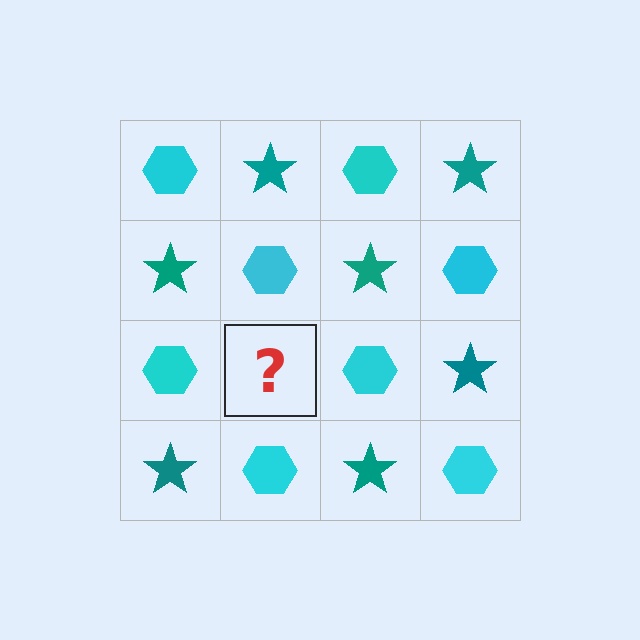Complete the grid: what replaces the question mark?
The question mark should be replaced with a teal star.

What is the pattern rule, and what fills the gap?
The rule is that it alternates cyan hexagon and teal star in a checkerboard pattern. The gap should be filled with a teal star.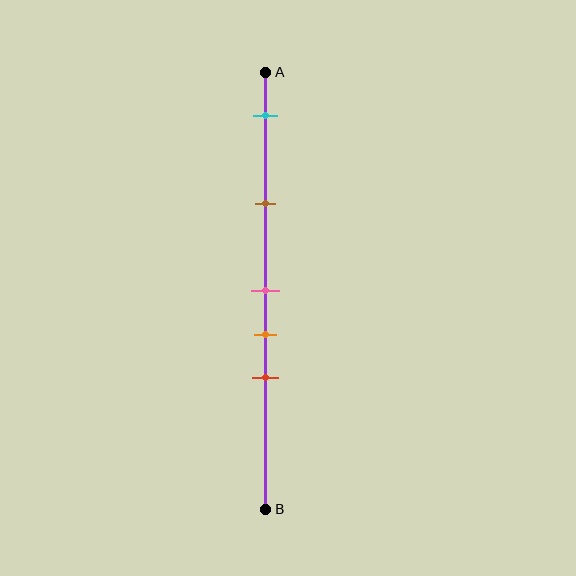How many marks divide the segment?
There are 5 marks dividing the segment.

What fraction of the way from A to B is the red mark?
The red mark is approximately 70% (0.7) of the way from A to B.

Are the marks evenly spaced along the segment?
No, the marks are not evenly spaced.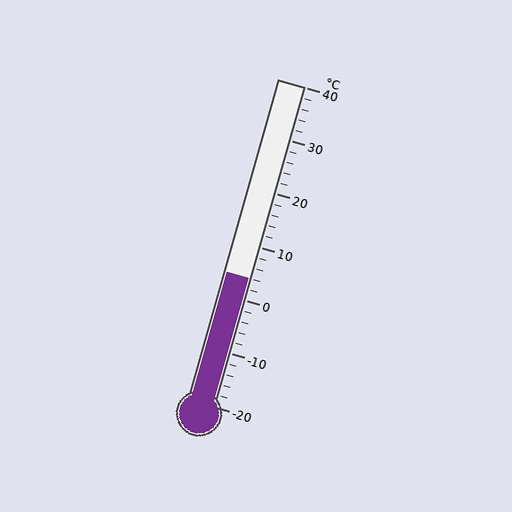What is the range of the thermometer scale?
The thermometer scale ranges from -20°C to 40°C.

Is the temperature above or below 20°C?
The temperature is below 20°C.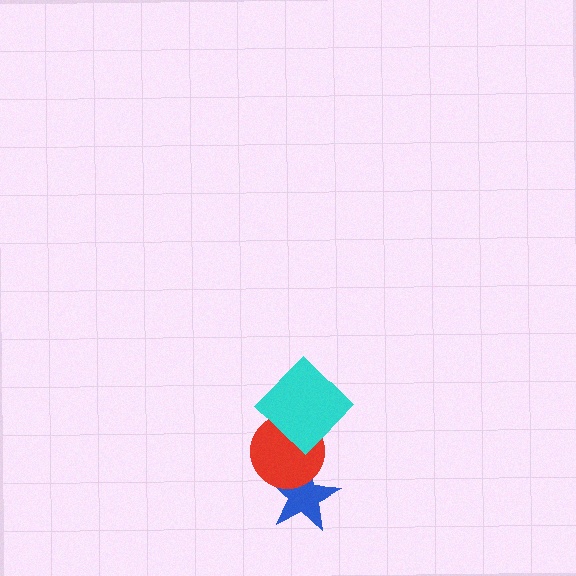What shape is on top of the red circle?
The cyan diamond is on top of the red circle.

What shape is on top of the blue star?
The red circle is on top of the blue star.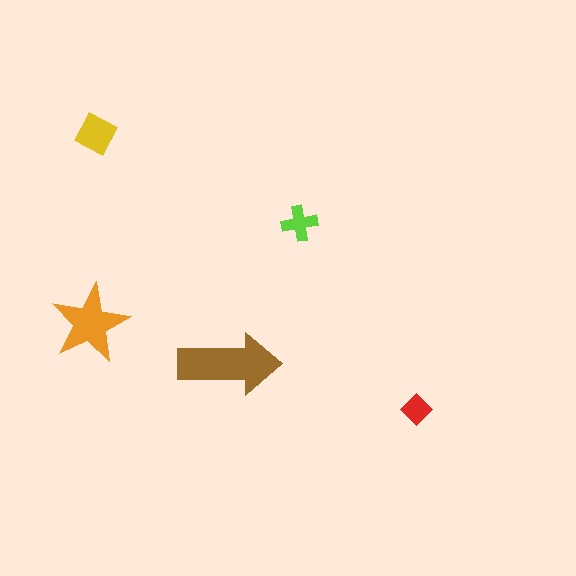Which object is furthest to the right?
The red diamond is rightmost.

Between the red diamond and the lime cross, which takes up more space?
The lime cross.